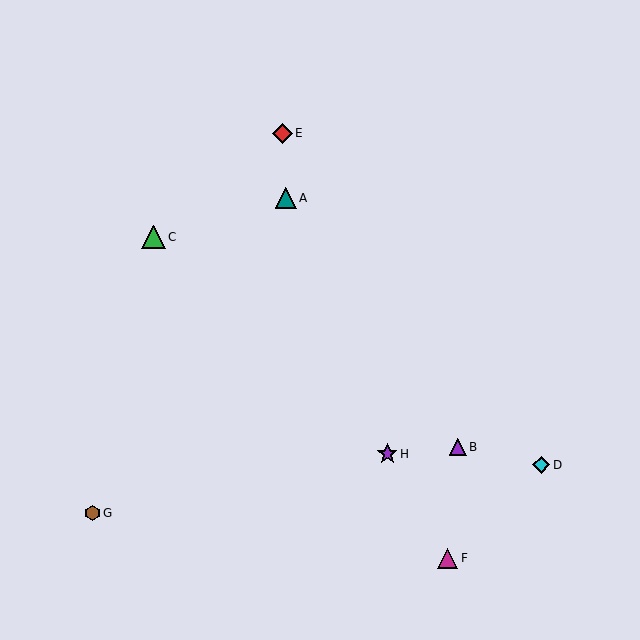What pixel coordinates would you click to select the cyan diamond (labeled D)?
Click at (541, 465) to select the cyan diamond D.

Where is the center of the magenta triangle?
The center of the magenta triangle is at (448, 558).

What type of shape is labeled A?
Shape A is a teal triangle.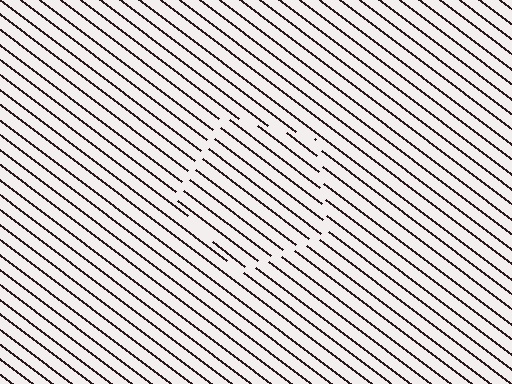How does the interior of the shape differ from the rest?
The interior of the shape contains the same grating, shifted by half a period — the contour is defined by the phase discontinuity where line-ends from the inner and outer gratings abut.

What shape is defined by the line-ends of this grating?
An illusory pentagon. The interior of the shape contains the same grating, shifted by half a period — the contour is defined by the phase discontinuity where line-ends from the inner and outer gratings abut.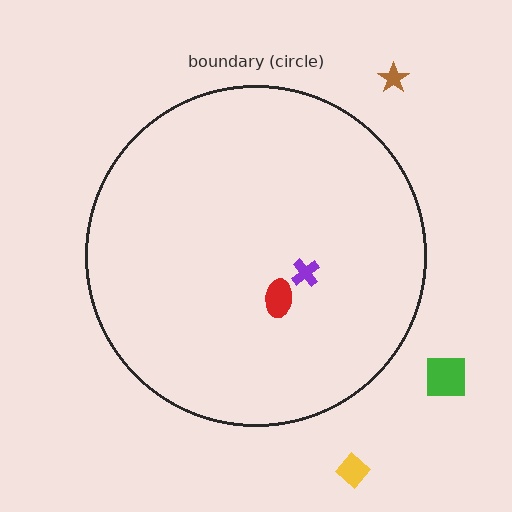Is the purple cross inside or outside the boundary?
Inside.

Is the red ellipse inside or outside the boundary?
Inside.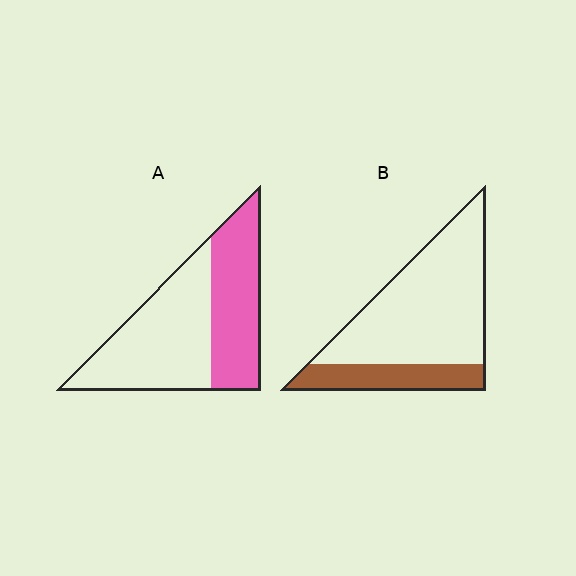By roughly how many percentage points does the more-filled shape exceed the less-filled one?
By roughly 20 percentage points (A over B).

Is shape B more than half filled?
No.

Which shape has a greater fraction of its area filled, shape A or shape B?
Shape A.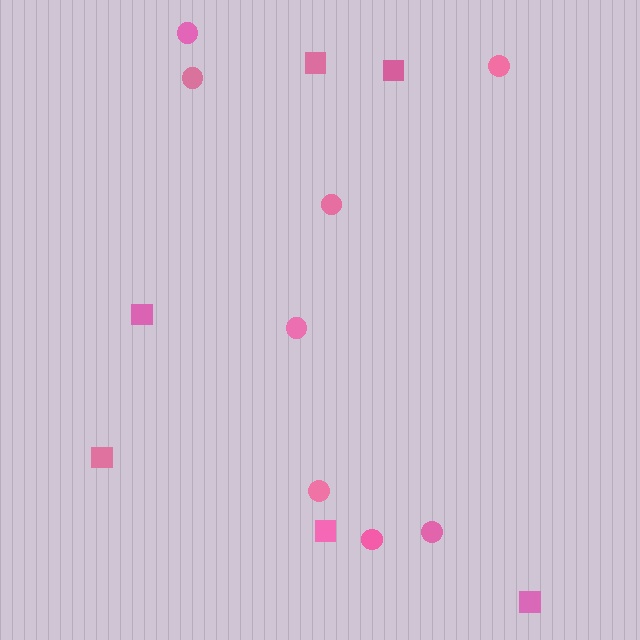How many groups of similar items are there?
There are 2 groups: one group of circles (8) and one group of squares (6).